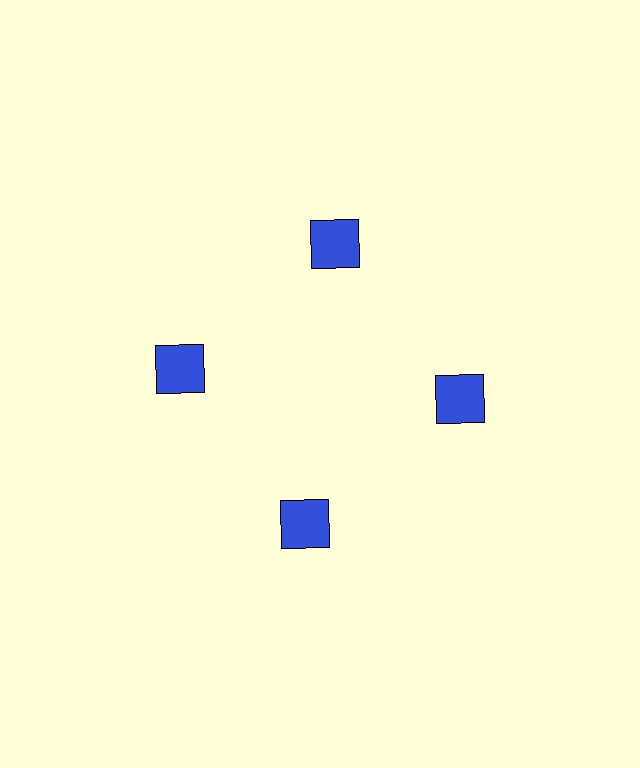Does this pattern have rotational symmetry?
Yes, this pattern has 4-fold rotational symmetry. It looks the same after rotating 90 degrees around the center.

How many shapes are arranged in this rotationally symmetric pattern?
There are 4 shapes, arranged in 4 groups of 1.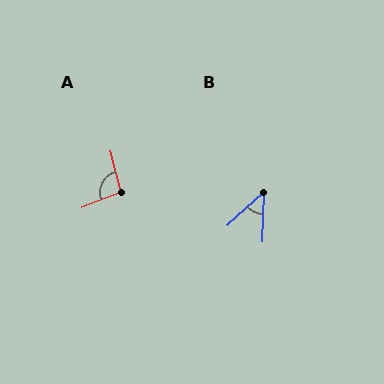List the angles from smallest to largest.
B (45°), A (96°).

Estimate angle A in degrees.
Approximately 96 degrees.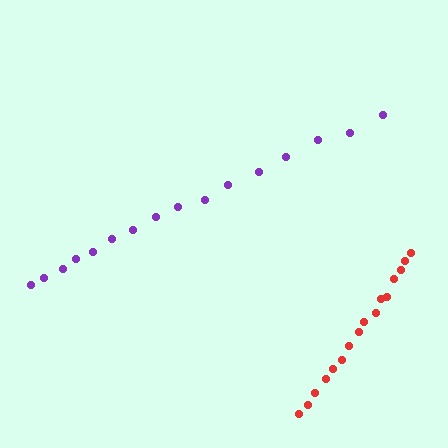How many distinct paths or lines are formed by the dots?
There are 2 distinct paths.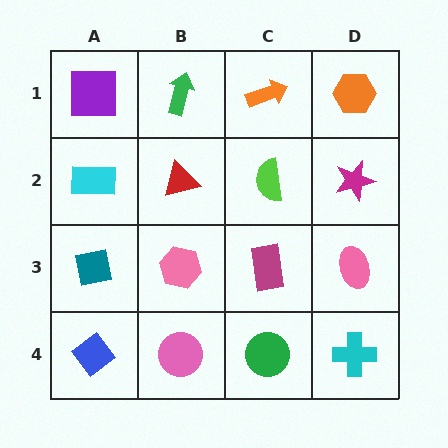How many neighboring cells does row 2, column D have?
3.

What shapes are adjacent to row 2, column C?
An orange arrow (row 1, column C), a magenta rectangle (row 3, column C), a red triangle (row 2, column B), a magenta star (row 2, column D).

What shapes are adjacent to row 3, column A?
A cyan rectangle (row 2, column A), a blue diamond (row 4, column A), a pink hexagon (row 3, column B).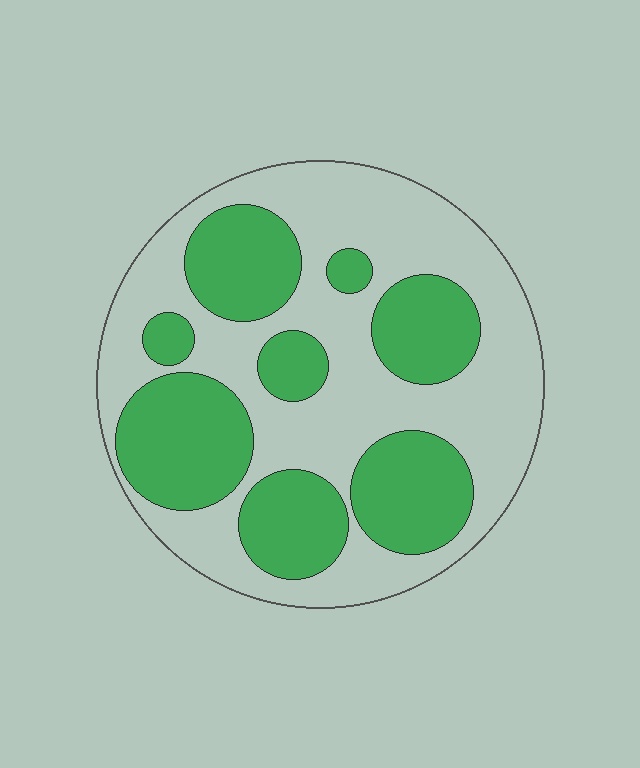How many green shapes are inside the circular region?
8.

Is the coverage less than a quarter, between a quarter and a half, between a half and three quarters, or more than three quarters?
Between a quarter and a half.